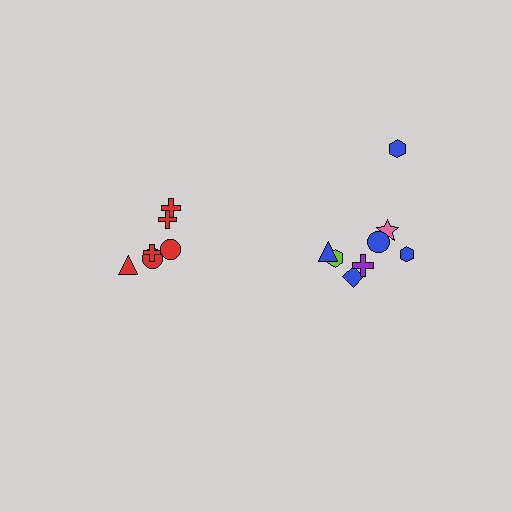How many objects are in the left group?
There are 6 objects.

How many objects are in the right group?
There are 8 objects.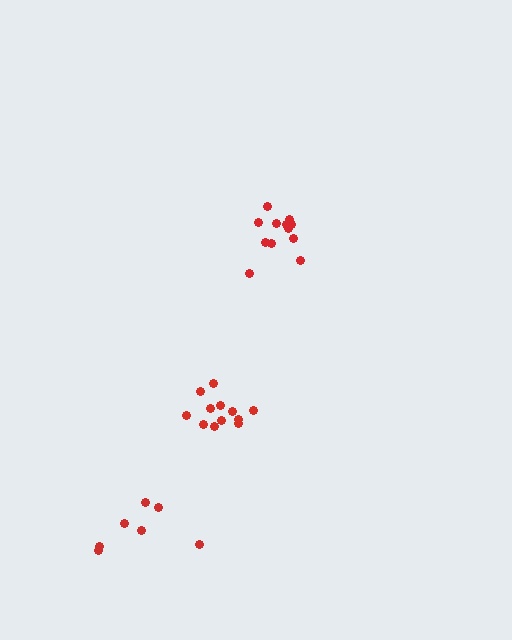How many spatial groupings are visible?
There are 3 spatial groupings.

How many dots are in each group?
Group 1: 7 dots, Group 2: 12 dots, Group 3: 12 dots (31 total).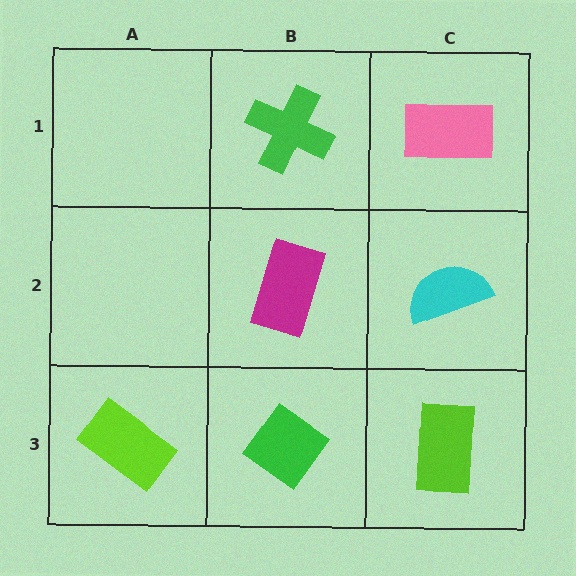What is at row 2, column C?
A cyan semicircle.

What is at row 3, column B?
A green diamond.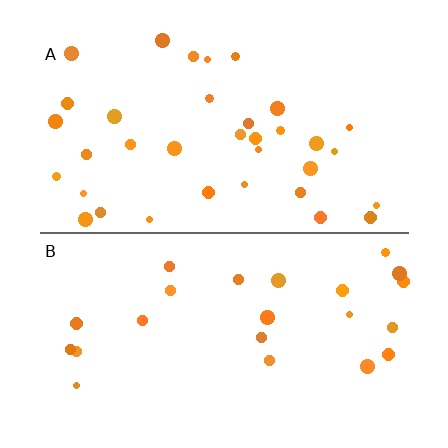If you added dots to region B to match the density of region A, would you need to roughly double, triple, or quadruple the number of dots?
Approximately double.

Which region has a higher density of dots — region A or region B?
A (the top).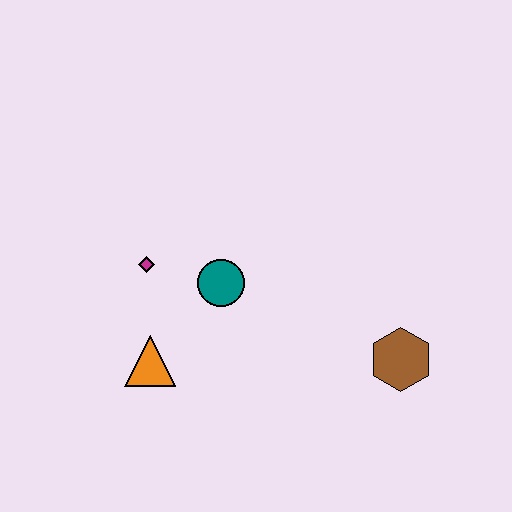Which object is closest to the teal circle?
The magenta diamond is closest to the teal circle.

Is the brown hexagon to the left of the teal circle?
No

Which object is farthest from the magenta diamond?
The brown hexagon is farthest from the magenta diamond.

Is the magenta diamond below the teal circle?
No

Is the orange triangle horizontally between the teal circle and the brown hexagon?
No